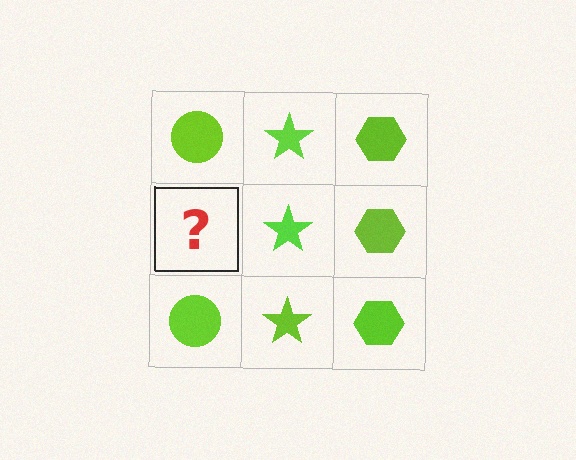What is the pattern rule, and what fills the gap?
The rule is that each column has a consistent shape. The gap should be filled with a lime circle.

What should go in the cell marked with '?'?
The missing cell should contain a lime circle.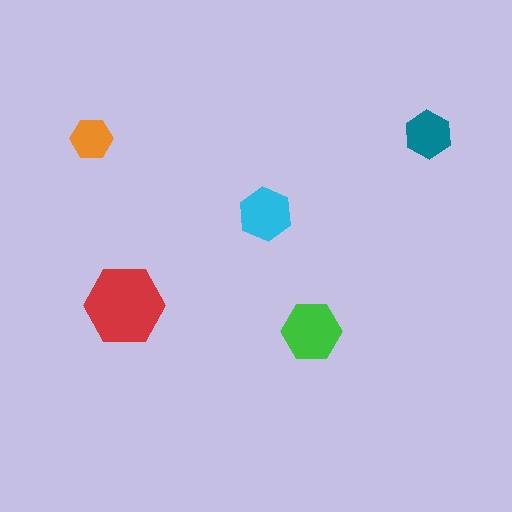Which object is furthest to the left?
The orange hexagon is leftmost.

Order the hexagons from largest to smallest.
the red one, the green one, the cyan one, the teal one, the orange one.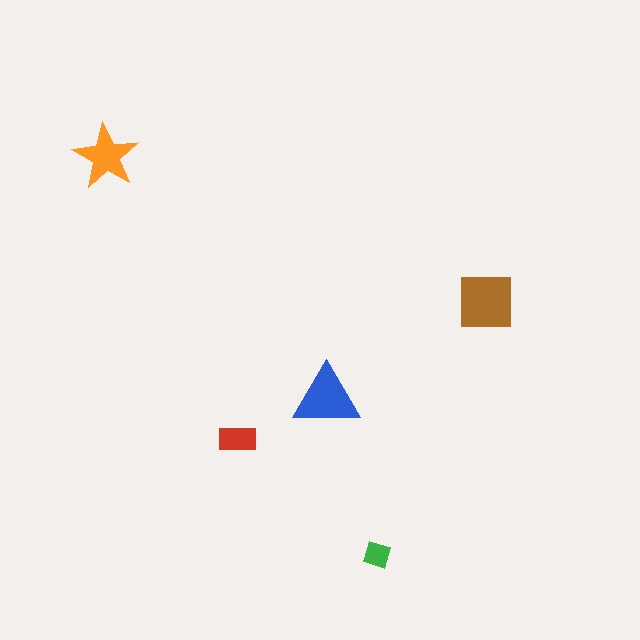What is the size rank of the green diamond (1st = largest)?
5th.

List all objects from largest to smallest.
The brown square, the blue triangle, the orange star, the red rectangle, the green diamond.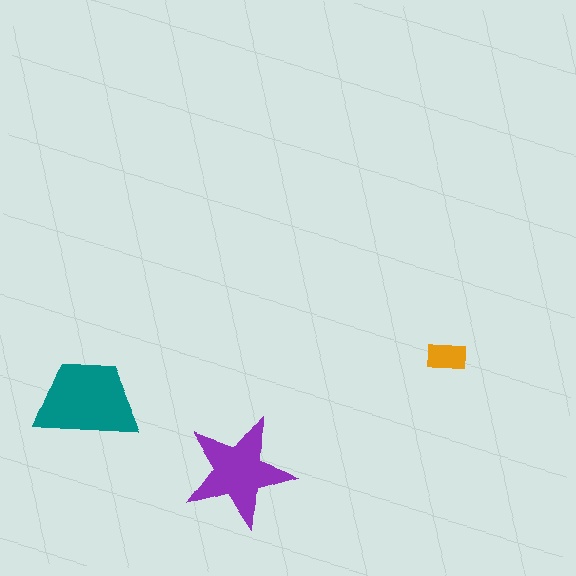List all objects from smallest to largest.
The orange rectangle, the purple star, the teal trapezoid.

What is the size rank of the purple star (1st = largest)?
2nd.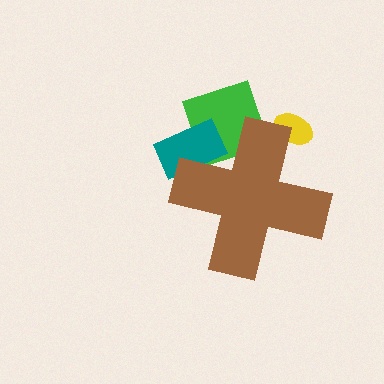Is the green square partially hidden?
Yes, the green square is partially hidden behind the brown cross.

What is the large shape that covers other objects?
A brown cross.